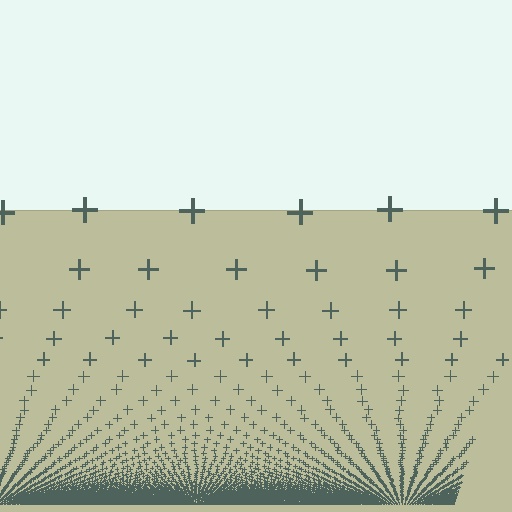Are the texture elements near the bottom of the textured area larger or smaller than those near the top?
Smaller. The gradient is inverted — elements near the bottom are smaller and denser.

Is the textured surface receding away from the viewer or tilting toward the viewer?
The surface appears to tilt toward the viewer. Texture elements get larger and sparser toward the top.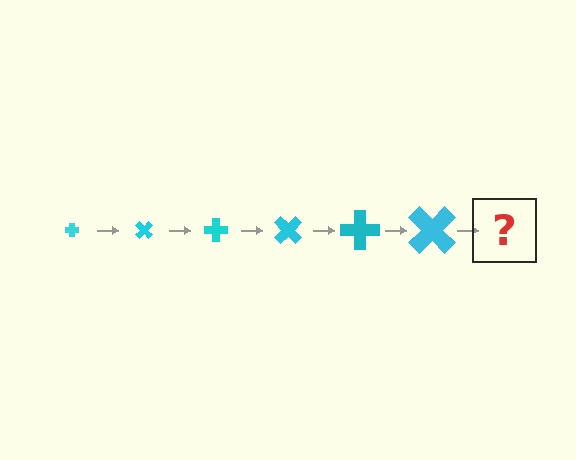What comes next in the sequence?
The next element should be a cross, larger than the previous one and rotated 270 degrees from the start.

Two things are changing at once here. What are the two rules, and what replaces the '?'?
The two rules are that the cross grows larger each step and it rotates 45 degrees each step. The '?' should be a cross, larger than the previous one and rotated 270 degrees from the start.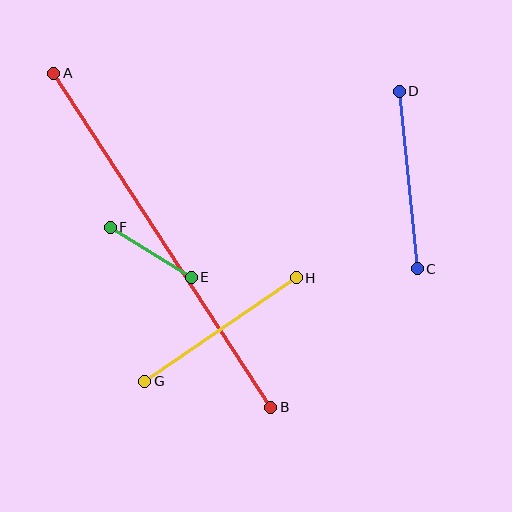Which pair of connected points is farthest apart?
Points A and B are farthest apart.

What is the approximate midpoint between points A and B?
The midpoint is at approximately (162, 240) pixels.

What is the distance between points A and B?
The distance is approximately 398 pixels.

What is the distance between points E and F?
The distance is approximately 95 pixels.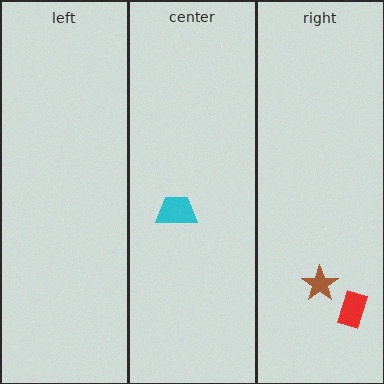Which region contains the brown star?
The right region.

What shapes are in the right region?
The red rectangle, the brown star.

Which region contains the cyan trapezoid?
The center region.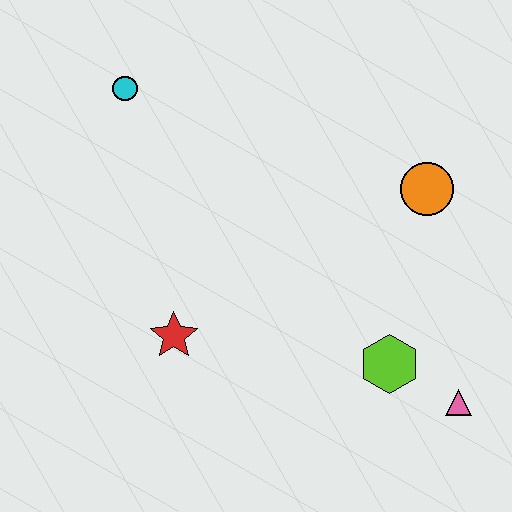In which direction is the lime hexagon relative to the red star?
The lime hexagon is to the right of the red star.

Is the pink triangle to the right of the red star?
Yes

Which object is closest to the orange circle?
The lime hexagon is closest to the orange circle.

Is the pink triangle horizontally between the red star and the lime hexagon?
No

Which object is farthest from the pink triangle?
The cyan circle is farthest from the pink triangle.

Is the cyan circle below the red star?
No